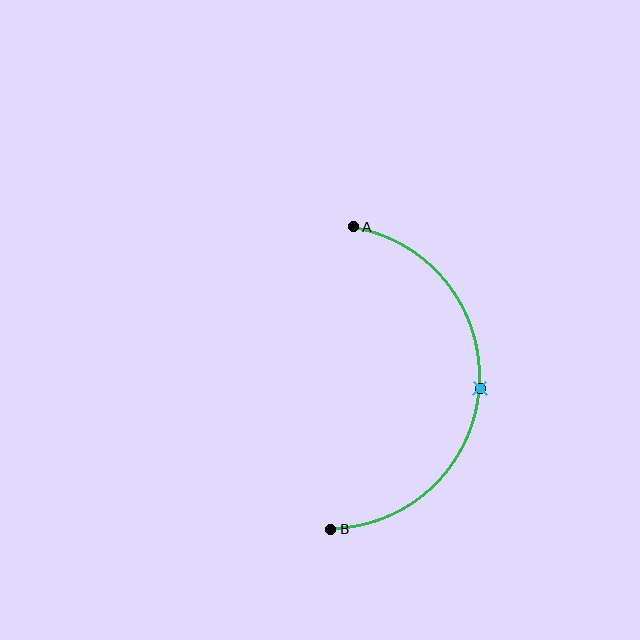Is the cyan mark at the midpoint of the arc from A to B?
Yes. The cyan mark lies on the arc at equal arc-length from both A and B — it is the arc midpoint.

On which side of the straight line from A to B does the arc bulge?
The arc bulges to the right of the straight line connecting A and B.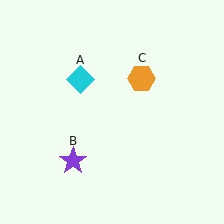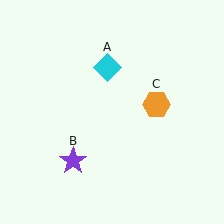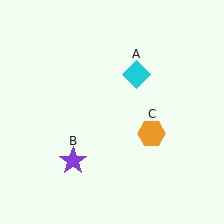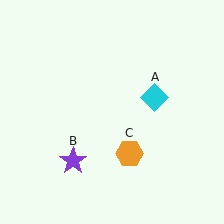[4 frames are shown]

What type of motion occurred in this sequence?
The cyan diamond (object A), orange hexagon (object C) rotated clockwise around the center of the scene.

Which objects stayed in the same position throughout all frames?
Purple star (object B) remained stationary.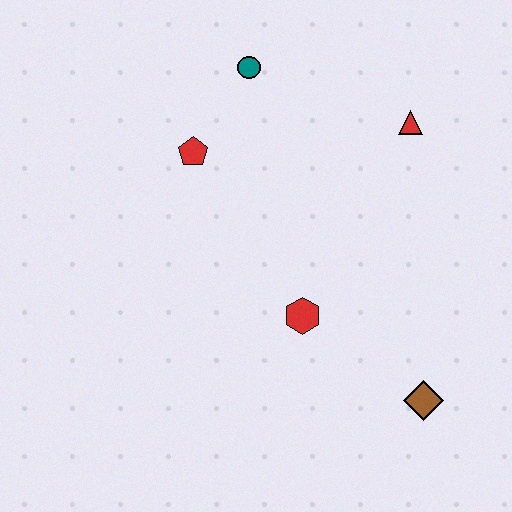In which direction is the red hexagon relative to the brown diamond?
The red hexagon is to the left of the brown diamond.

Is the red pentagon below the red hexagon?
No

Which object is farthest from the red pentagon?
The brown diamond is farthest from the red pentagon.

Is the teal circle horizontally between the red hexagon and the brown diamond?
No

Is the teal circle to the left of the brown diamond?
Yes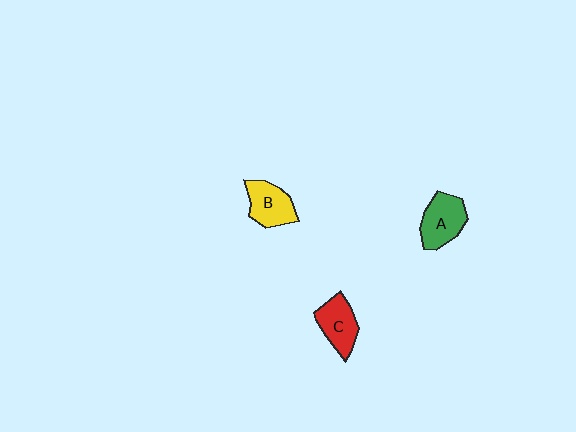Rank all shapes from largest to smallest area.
From largest to smallest: A (green), B (yellow), C (red).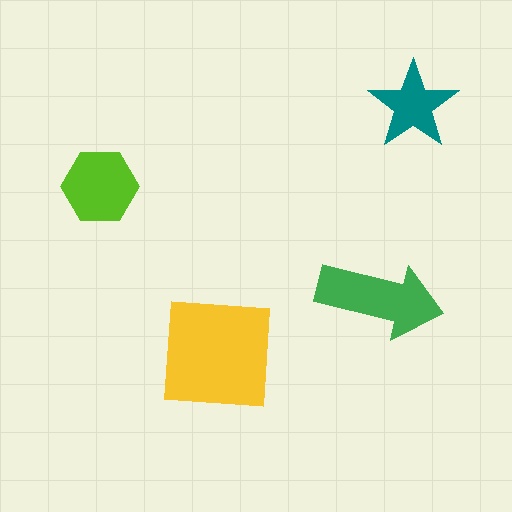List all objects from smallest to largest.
The teal star, the lime hexagon, the green arrow, the yellow square.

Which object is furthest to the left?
The lime hexagon is leftmost.